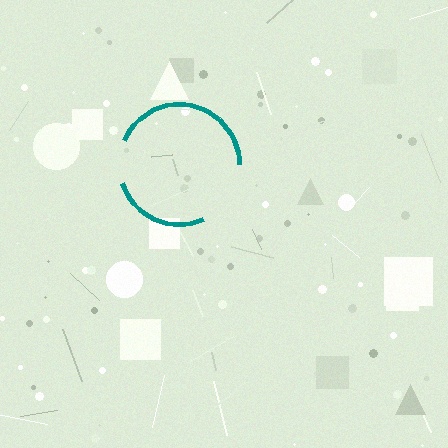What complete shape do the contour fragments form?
The contour fragments form a circle.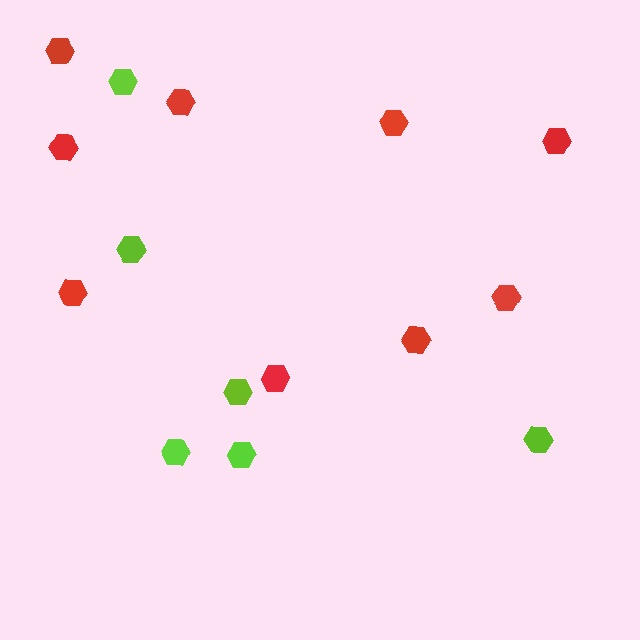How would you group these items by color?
There are 2 groups: one group of red hexagons (9) and one group of lime hexagons (6).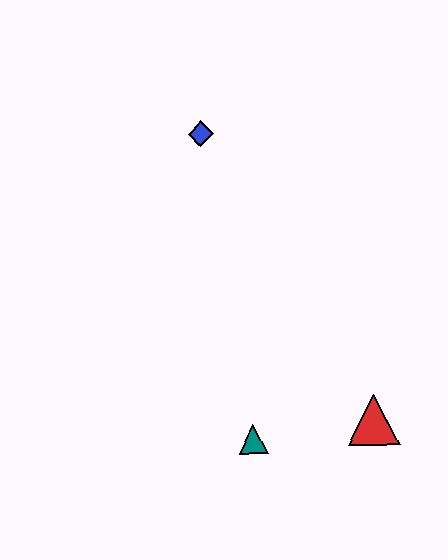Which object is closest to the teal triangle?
The red triangle is closest to the teal triangle.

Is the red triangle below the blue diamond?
Yes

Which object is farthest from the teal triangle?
The blue diamond is farthest from the teal triangle.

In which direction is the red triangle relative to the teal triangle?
The red triangle is to the right of the teal triangle.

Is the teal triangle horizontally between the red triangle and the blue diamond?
Yes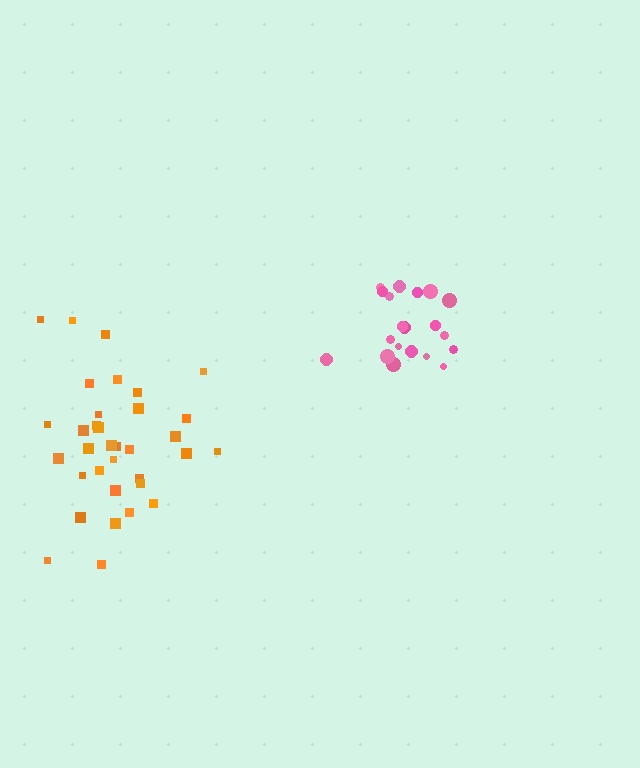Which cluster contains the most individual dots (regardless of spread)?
Orange (34).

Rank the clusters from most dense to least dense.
pink, orange.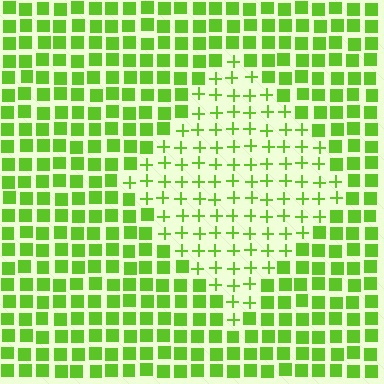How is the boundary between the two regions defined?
The boundary is defined by a change in element shape: plus signs inside vs. squares outside. All elements share the same color and spacing.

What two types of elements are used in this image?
The image uses plus signs inside the diamond region and squares outside it.